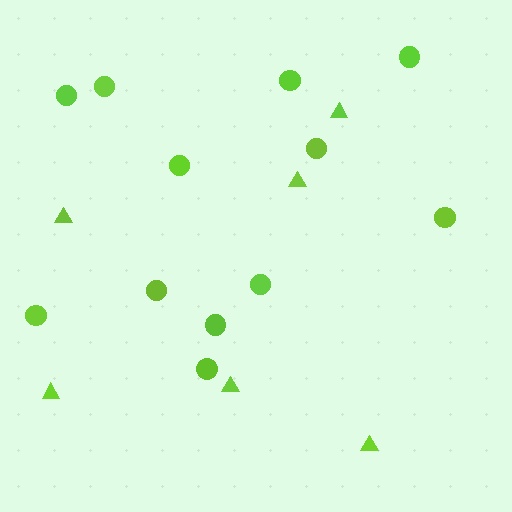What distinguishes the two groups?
There are 2 groups: one group of circles (12) and one group of triangles (6).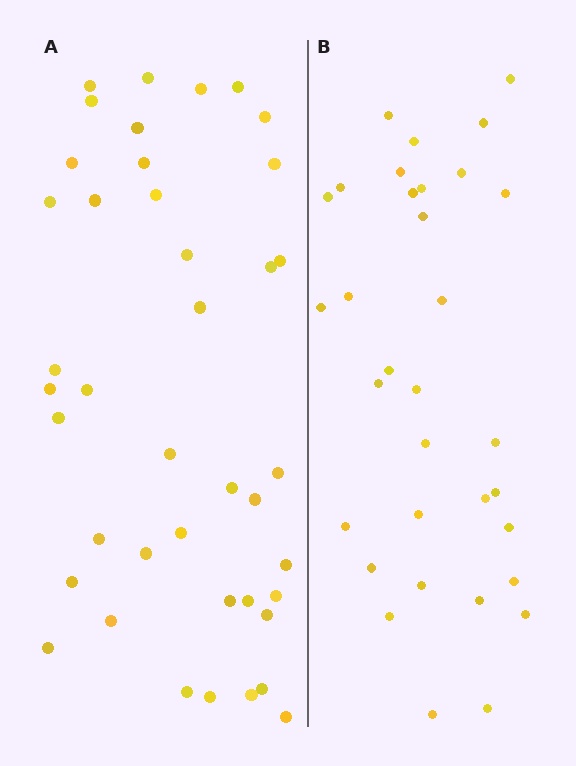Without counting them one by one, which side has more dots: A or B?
Region A (the left region) has more dots.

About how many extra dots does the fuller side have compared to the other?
Region A has roughly 8 or so more dots than region B.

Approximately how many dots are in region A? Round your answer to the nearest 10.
About 40 dots. (The exact count is 41, which rounds to 40.)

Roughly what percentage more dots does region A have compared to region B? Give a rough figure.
About 25% more.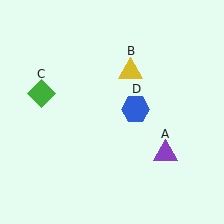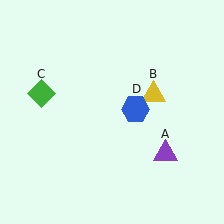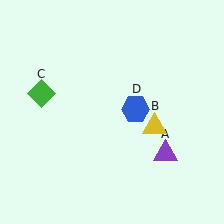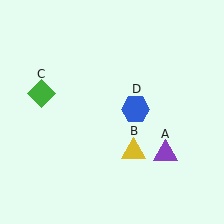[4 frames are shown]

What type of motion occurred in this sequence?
The yellow triangle (object B) rotated clockwise around the center of the scene.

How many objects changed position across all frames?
1 object changed position: yellow triangle (object B).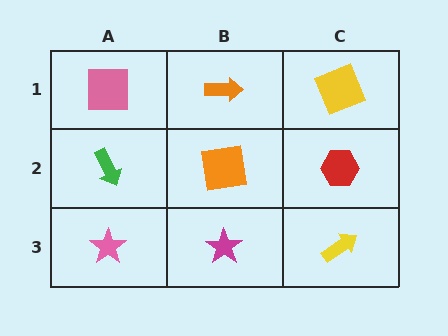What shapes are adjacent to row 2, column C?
A yellow square (row 1, column C), a yellow arrow (row 3, column C), an orange square (row 2, column B).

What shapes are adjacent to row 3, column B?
An orange square (row 2, column B), a pink star (row 3, column A), a yellow arrow (row 3, column C).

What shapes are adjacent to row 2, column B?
An orange arrow (row 1, column B), a magenta star (row 3, column B), a green arrow (row 2, column A), a red hexagon (row 2, column C).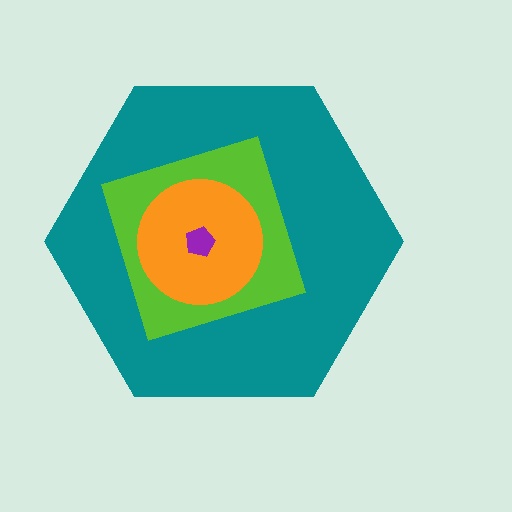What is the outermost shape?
The teal hexagon.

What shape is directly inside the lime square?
The orange circle.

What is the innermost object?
The purple pentagon.